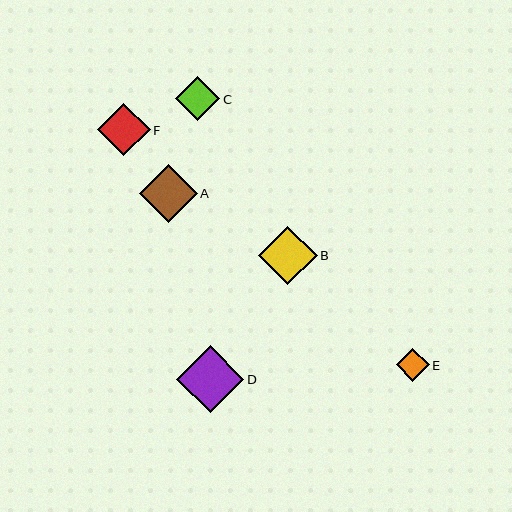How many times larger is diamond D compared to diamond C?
Diamond D is approximately 1.5 times the size of diamond C.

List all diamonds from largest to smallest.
From largest to smallest: D, B, A, F, C, E.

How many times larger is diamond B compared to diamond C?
Diamond B is approximately 1.3 times the size of diamond C.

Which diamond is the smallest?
Diamond E is the smallest with a size of approximately 33 pixels.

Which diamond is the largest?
Diamond D is the largest with a size of approximately 68 pixels.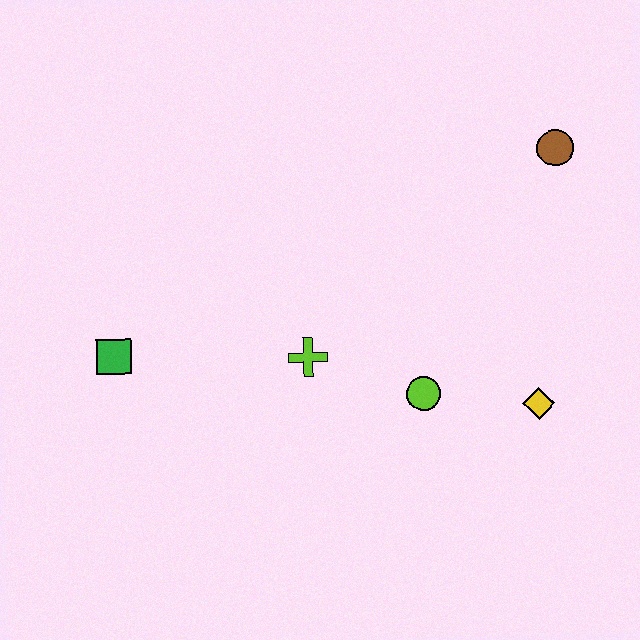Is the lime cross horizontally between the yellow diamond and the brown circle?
No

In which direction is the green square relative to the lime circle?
The green square is to the left of the lime circle.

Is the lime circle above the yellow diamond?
Yes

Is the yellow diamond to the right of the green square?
Yes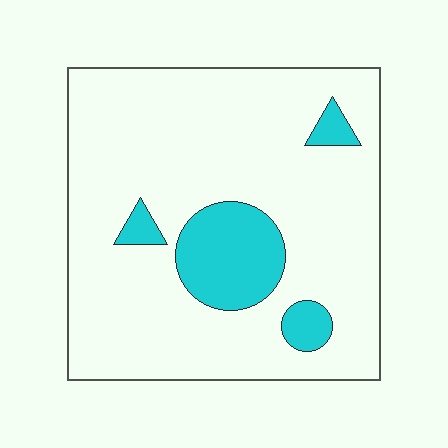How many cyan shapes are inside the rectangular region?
4.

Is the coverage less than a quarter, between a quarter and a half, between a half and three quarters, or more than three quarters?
Less than a quarter.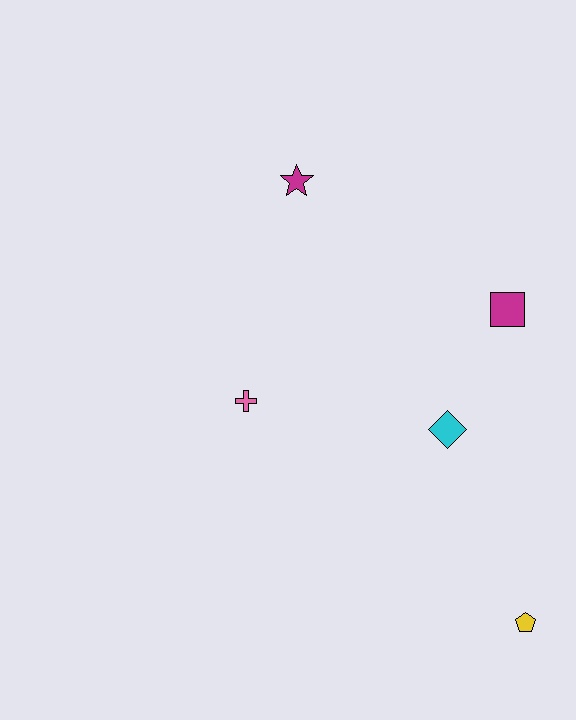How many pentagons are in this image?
There is 1 pentagon.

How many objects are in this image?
There are 5 objects.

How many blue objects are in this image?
There are no blue objects.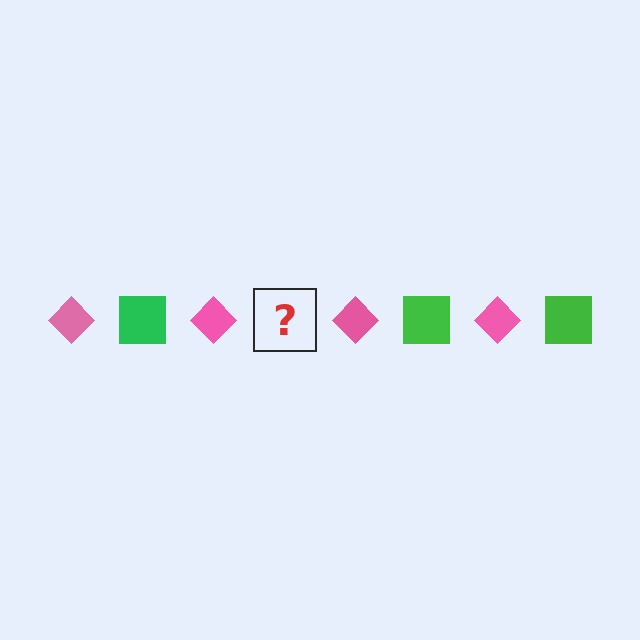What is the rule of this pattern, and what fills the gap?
The rule is that the pattern alternates between pink diamond and green square. The gap should be filled with a green square.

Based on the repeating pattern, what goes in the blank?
The blank should be a green square.